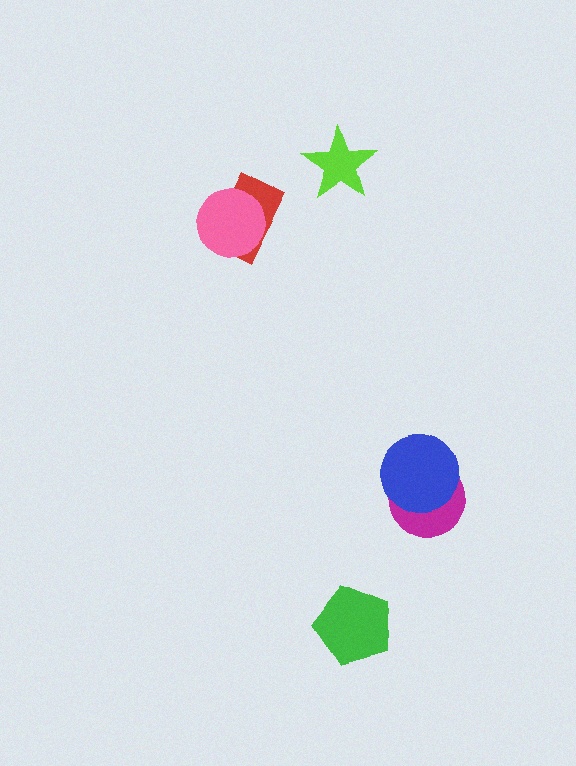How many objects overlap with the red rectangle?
1 object overlaps with the red rectangle.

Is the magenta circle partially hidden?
Yes, it is partially covered by another shape.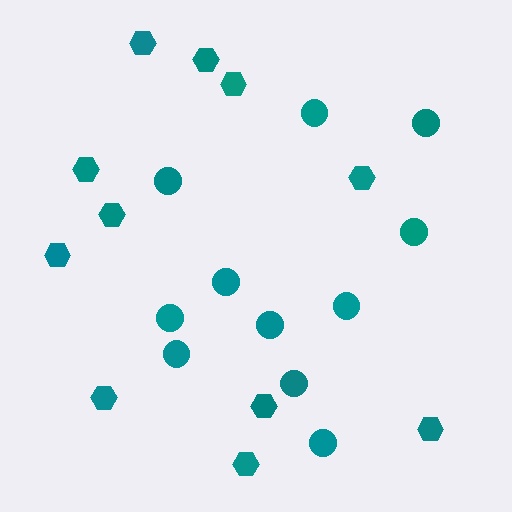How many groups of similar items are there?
There are 2 groups: one group of hexagons (11) and one group of circles (11).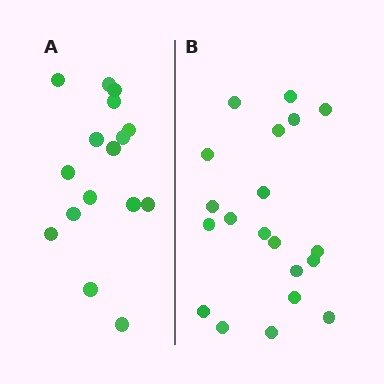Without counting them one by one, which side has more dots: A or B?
Region B (the right region) has more dots.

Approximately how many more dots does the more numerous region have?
Region B has about 4 more dots than region A.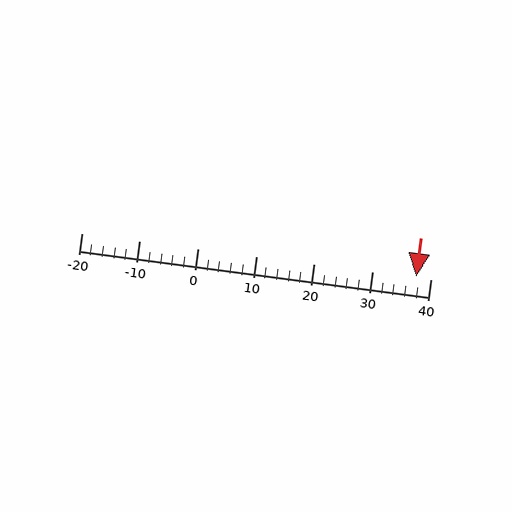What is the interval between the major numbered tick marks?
The major tick marks are spaced 10 units apart.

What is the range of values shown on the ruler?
The ruler shows values from -20 to 40.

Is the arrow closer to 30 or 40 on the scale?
The arrow is closer to 40.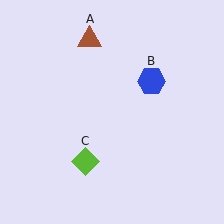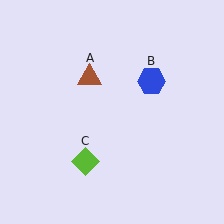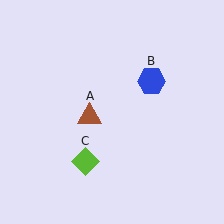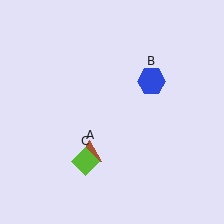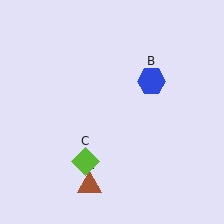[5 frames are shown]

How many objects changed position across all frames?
1 object changed position: brown triangle (object A).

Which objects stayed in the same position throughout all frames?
Blue hexagon (object B) and lime diamond (object C) remained stationary.